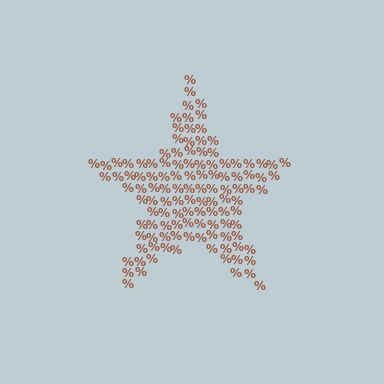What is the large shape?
The large shape is a star.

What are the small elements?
The small elements are percent signs.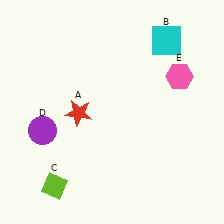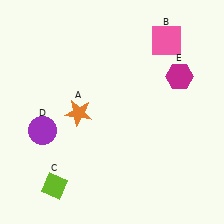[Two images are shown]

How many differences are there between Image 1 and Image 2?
There are 3 differences between the two images.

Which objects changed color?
A changed from red to orange. B changed from cyan to pink. E changed from pink to magenta.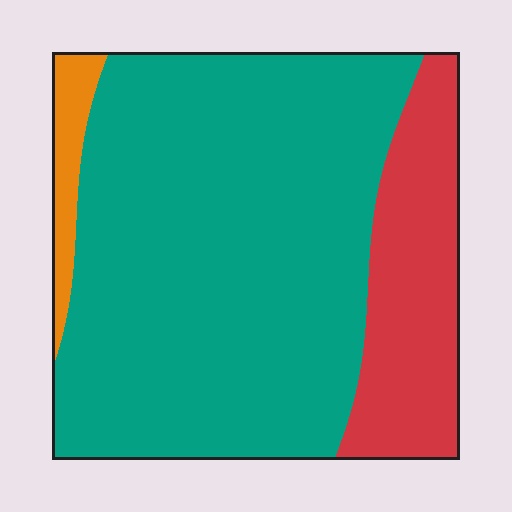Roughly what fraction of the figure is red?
Red covers roughly 20% of the figure.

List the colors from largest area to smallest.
From largest to smallest: teal, red, orange.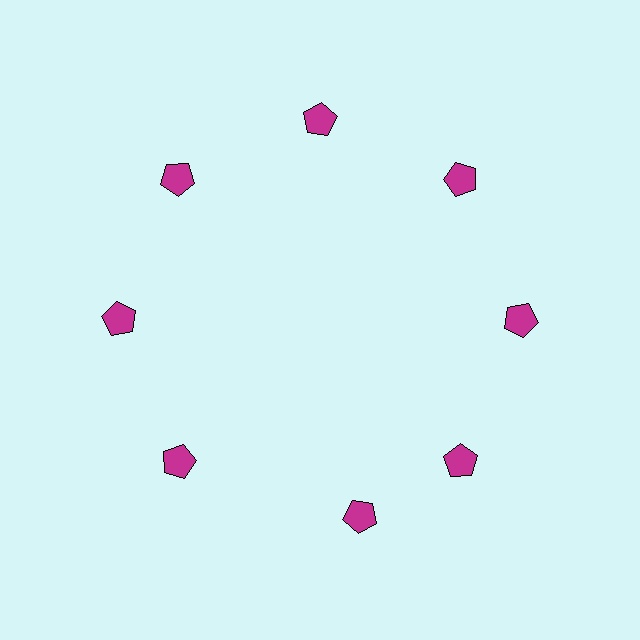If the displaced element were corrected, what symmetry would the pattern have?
It would have 8-fold rotational symmetry — the pattern would map onto itself every 45 degrees.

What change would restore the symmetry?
The symmetry would be restored by rotating it back into even spacing with its neighbors so that all 8 pentagons sit at equal angles and equal distance from the center.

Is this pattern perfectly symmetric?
No. The 8 magenta pentagons are arranged in a ring, but one element near the 6 o'clock position is rotated out of alignment along the ring, breaking the 8-fold rotational symmetry.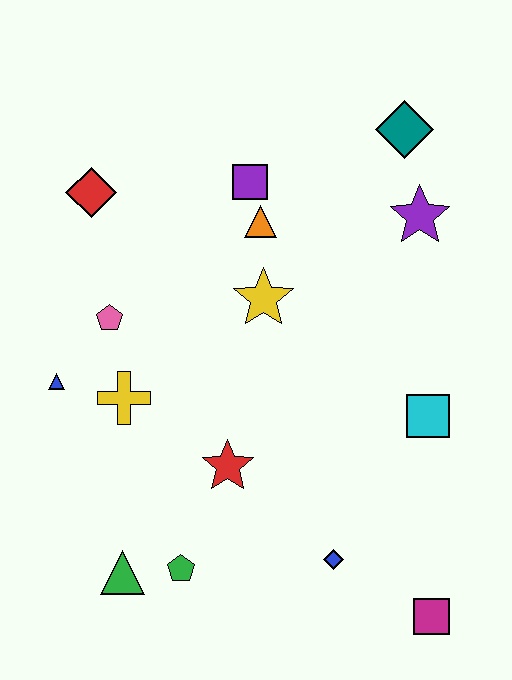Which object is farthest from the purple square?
The magenta square is farthest from the purple square.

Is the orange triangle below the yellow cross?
No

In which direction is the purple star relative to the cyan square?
The purple star is above the cyan square.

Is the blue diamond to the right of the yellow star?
Yes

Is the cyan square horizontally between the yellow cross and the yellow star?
No